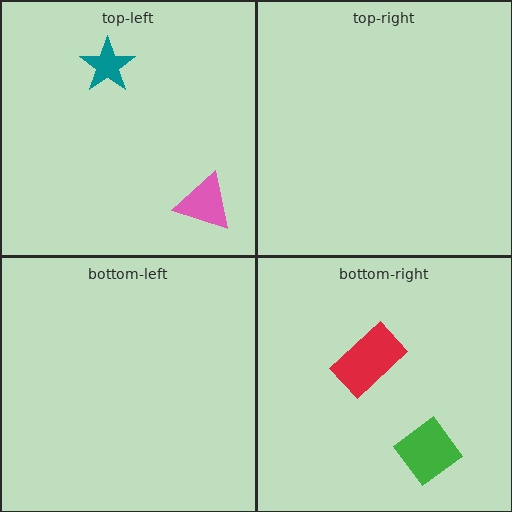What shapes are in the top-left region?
The teal star, the pink triangle.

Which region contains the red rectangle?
The bottom-right region.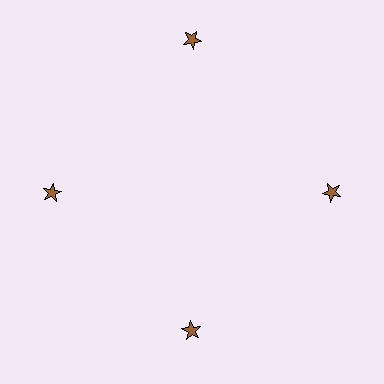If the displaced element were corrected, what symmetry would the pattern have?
It would have 4-fold rotational symmetry — the pattern would map onto itself every 90 degrees.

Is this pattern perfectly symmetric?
No. The 4 brown stars are arranged in a ring, but one element near the 12 o'clock position is pushed outward from the center, breaking the 4-fold rotational symmetry.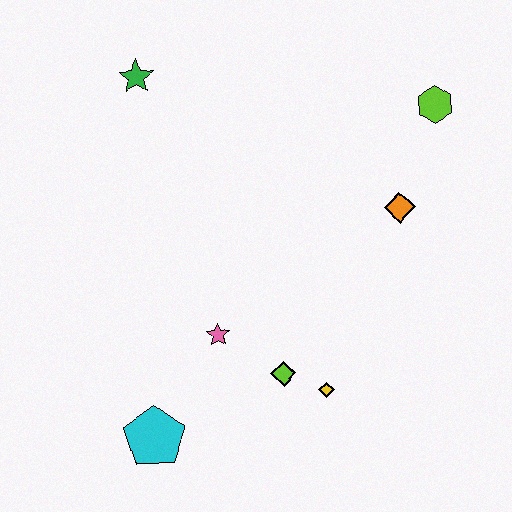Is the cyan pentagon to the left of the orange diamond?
Yes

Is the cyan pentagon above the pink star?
No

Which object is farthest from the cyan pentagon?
The lime hexagon is farthest from the cyan pentagon.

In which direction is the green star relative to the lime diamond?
The green star is above the lime diamond.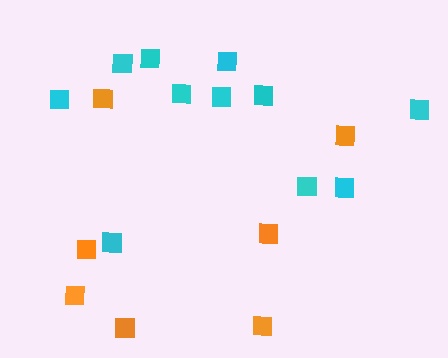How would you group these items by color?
There are 2 groups: one group of cyan squares (11) and one group of orange squares (7).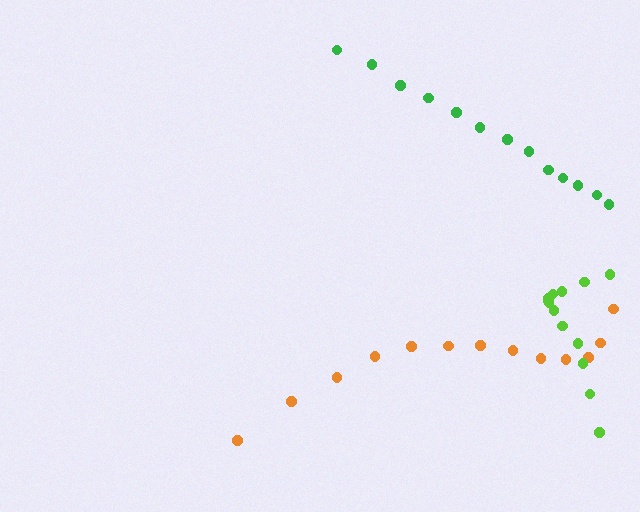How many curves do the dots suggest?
There are 3 distinct paths.